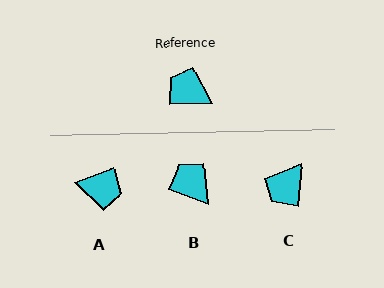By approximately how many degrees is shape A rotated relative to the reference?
Approximately 162 degrees clockwise.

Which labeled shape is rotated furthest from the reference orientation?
A, about 162 degrees away.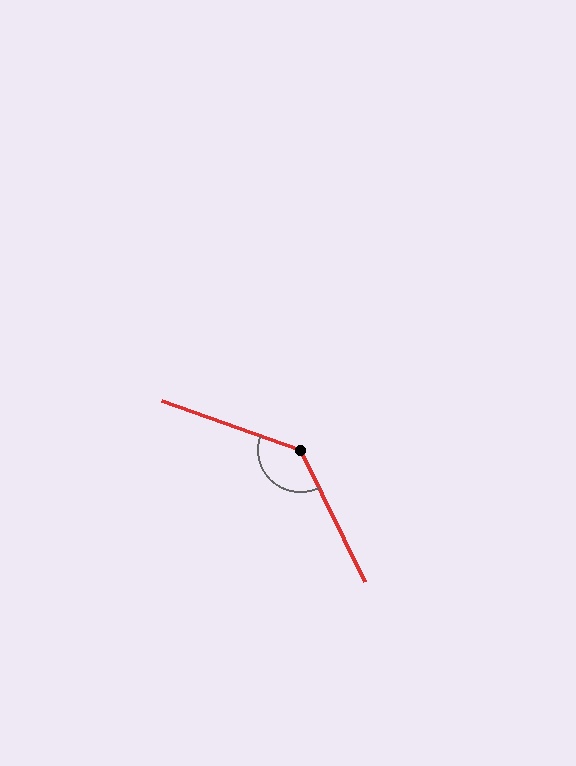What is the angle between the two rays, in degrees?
Approximately 135 degrees.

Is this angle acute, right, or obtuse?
It is obtuse.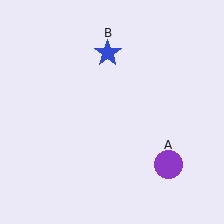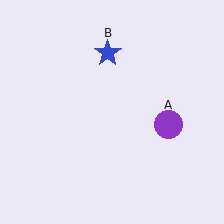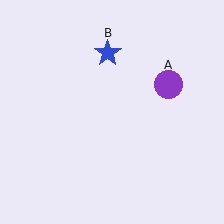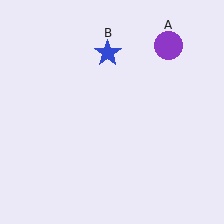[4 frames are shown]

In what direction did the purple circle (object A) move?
The purple circle (object A) moved up.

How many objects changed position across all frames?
1 object changed position: purple circle (object A).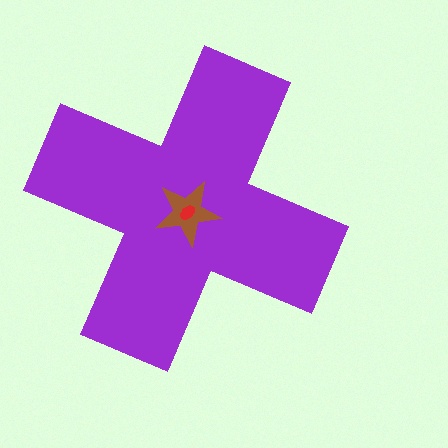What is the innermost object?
The red ellipse.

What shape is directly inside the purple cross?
The brown star.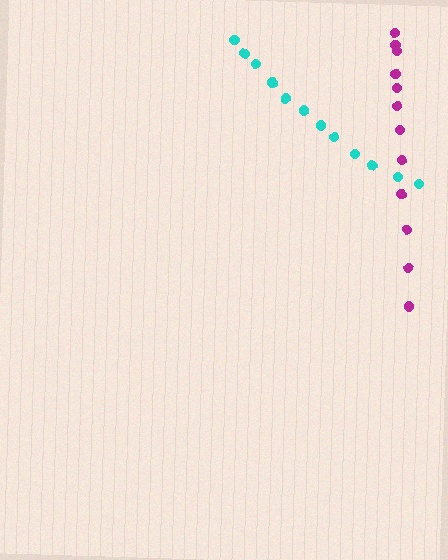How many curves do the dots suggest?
There are 2 distinct paths.